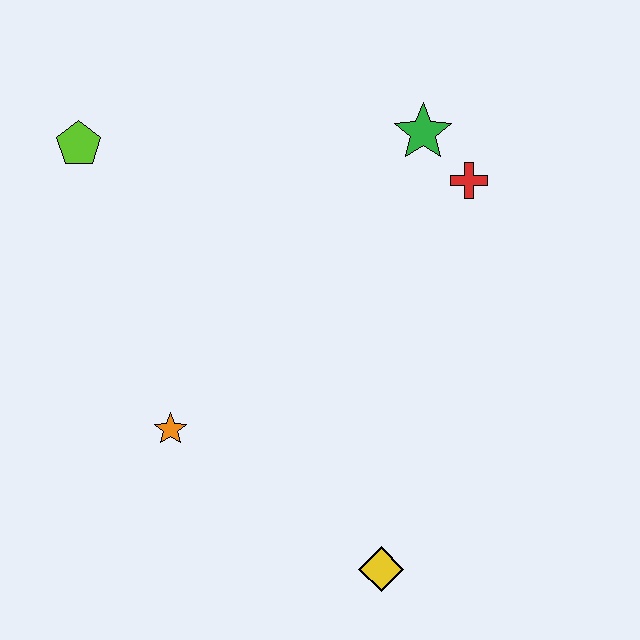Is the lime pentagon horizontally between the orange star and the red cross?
No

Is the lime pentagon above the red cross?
Yes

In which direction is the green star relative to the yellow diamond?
The green star is above the yellow diamond.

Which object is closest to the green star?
The red cross is closest to the green star.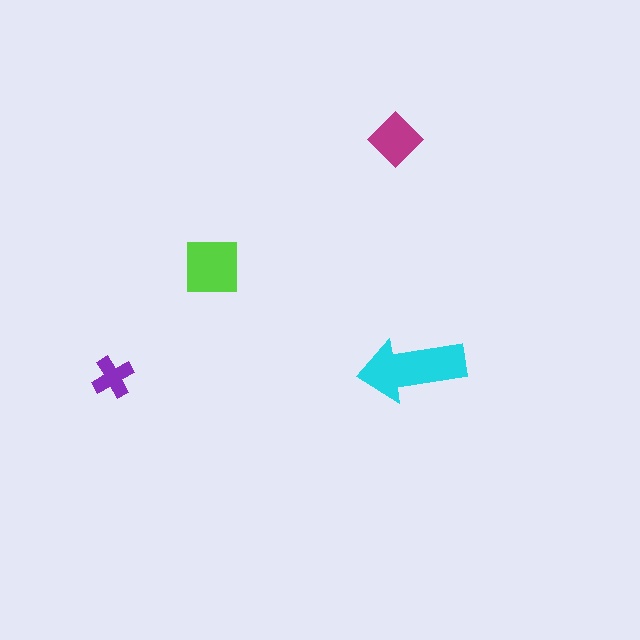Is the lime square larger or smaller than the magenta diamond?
Larger.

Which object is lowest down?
The purple cross is bottommost.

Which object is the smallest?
The purple cross.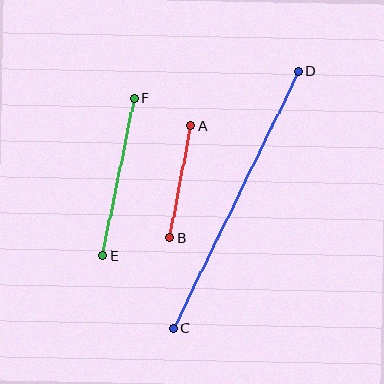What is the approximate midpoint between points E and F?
The midpoint is at approximately (118, 177) pixels.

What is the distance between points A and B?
The distance is approximately 113 pixels.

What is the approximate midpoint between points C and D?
The midpoint is at approximately (236, 200) pixels.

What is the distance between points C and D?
The distance is approximately 286 pixels.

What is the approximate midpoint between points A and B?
The midpoint is at approximately (180, 181) pixels.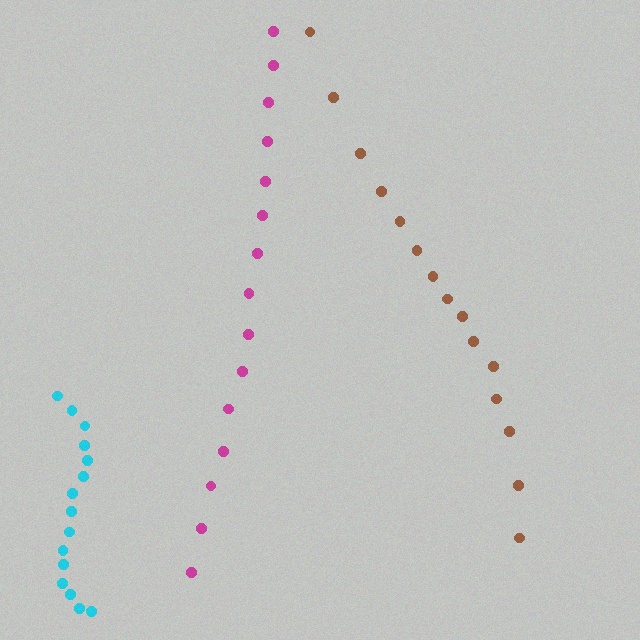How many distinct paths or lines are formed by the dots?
There are 3 distinct paths.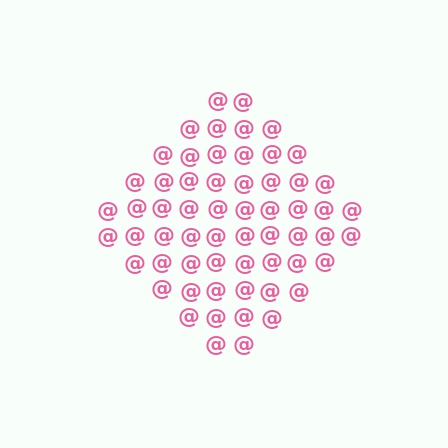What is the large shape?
The large shape is a diamond.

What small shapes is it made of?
It is made of small at signs.